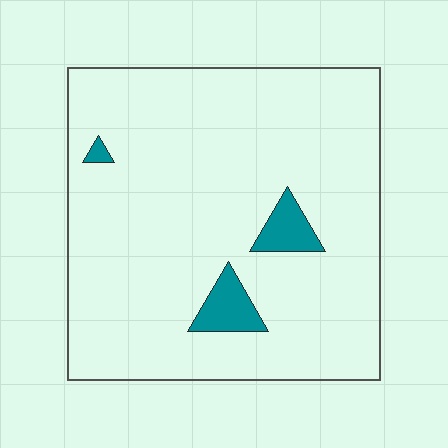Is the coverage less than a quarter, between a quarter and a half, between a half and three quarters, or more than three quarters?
Less than a quarter.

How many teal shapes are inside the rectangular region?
3.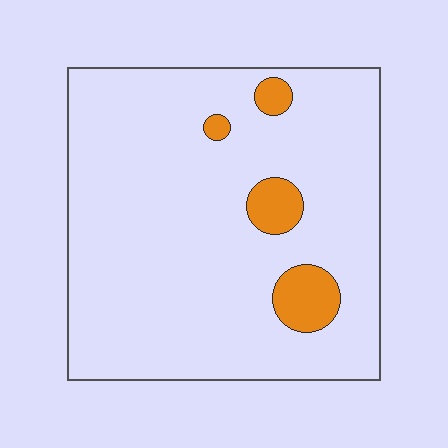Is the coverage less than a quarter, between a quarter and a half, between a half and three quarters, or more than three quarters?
Less than a quarter.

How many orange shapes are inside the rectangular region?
4.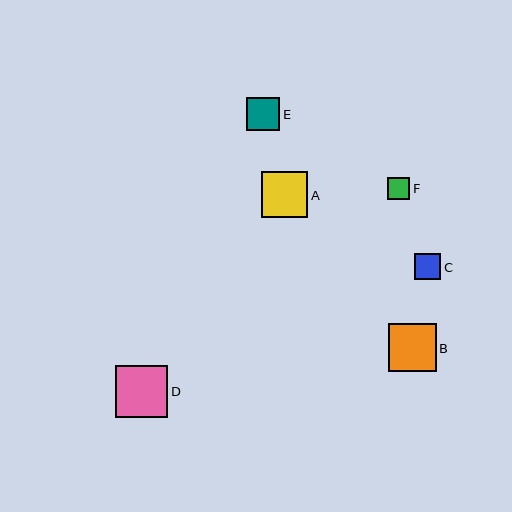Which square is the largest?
Square D is the largest with a size of approximately 53 pixels.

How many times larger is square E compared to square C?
Square E is approximately 1.3 times the size of square C.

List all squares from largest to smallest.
From largest to smallest: D, B, A, E, C, F.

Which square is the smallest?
Square F is the smallest with a size of approximately 23 pixels.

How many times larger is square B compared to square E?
Square B is approximately 1.5 times the size of square E.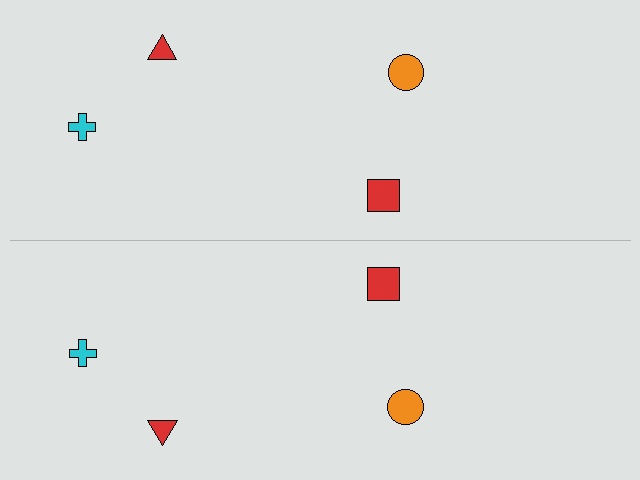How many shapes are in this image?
There are 8 shapes in this image.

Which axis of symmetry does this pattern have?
The pattern has a horizontal axis of symmetry running through the center of the image.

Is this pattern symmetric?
Yes, this pattern has bilateral (reflection) symmetry.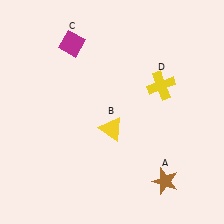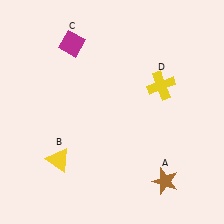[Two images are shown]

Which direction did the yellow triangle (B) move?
The yellow triangle (B) moved left.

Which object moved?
The yellow triangle (B) moved left.